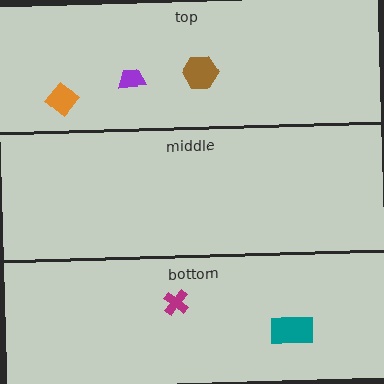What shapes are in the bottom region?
The magenta cross, the teal rectangle.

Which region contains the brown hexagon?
The top region.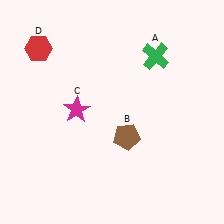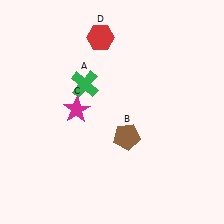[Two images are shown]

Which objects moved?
The objects that moved are: the green cross (A), the red hexagon (D).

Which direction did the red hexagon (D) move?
The red hexagon (D) moved right.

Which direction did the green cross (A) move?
The green cross (A) moved left.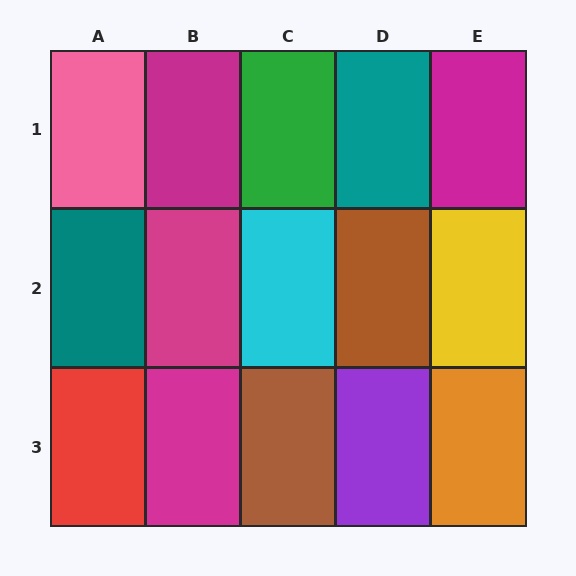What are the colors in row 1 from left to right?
Pink, magenta, green, teal, magenta.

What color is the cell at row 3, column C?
Brown.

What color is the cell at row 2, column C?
Cyan.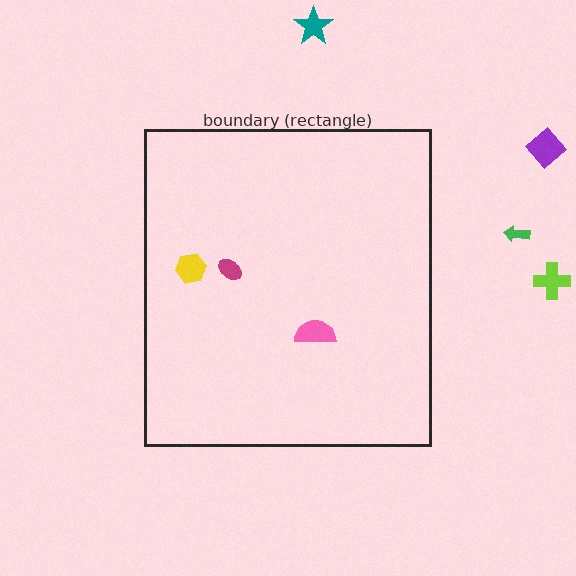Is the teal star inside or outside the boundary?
Outside.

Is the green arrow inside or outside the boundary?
Outside.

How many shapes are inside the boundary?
3 inside, 4 outside.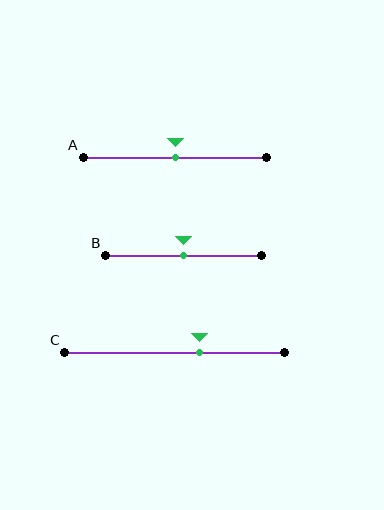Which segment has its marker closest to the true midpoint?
Segment A has its marker closest to the true midpoint.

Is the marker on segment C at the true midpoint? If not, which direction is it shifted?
No, the marker on segment C is shifted to the right by about 11% of the segment length.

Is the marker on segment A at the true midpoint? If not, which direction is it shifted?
Yes, the marker on segment A is at the true midpoint.